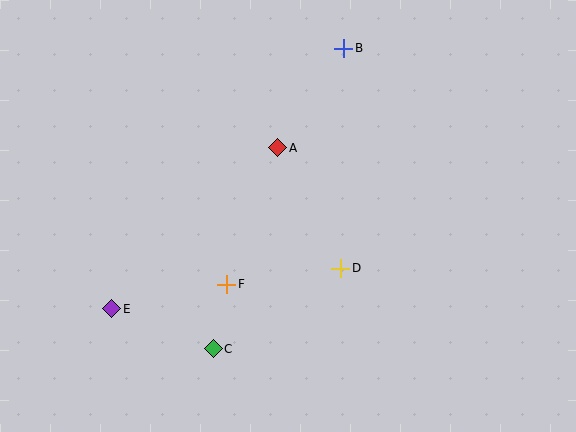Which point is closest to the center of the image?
Point A at (278, 148) is closest to the center.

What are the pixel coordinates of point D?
Point D is at (341, 268).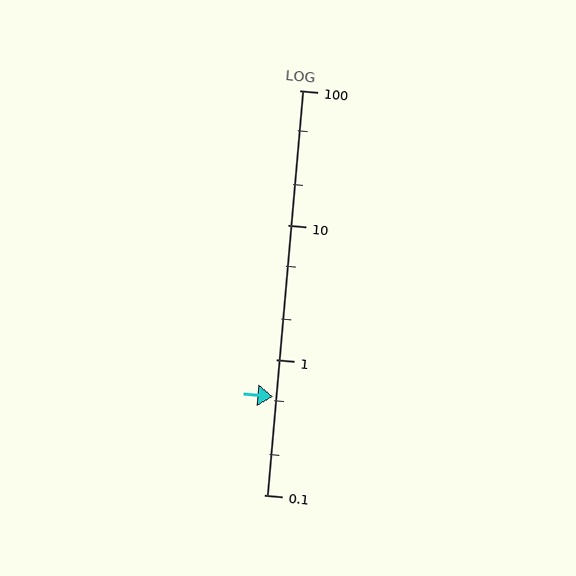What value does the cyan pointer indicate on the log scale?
The pointer indicates approximately 0.53.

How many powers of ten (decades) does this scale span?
The scale spans 3 decades, from 0.1 to 100.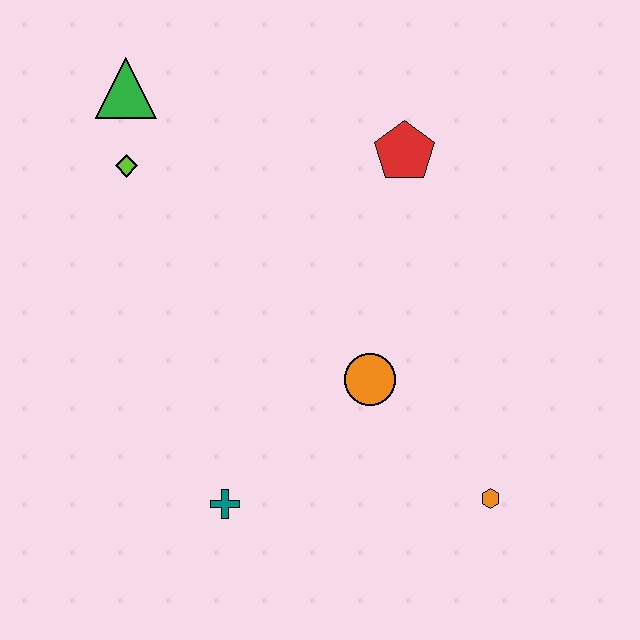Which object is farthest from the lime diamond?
The orange hexagon is farthest from the lime diamond.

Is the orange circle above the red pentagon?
No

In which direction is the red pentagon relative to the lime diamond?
The red pentagon is to the right of the lime diamond.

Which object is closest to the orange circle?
The orange hexagon is closest to the orange circle.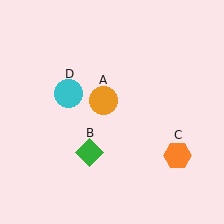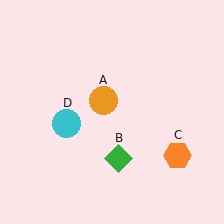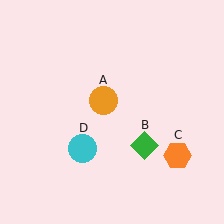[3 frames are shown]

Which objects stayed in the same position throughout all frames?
Orange circle (object A) and orange hexagon (object C) remained stationary.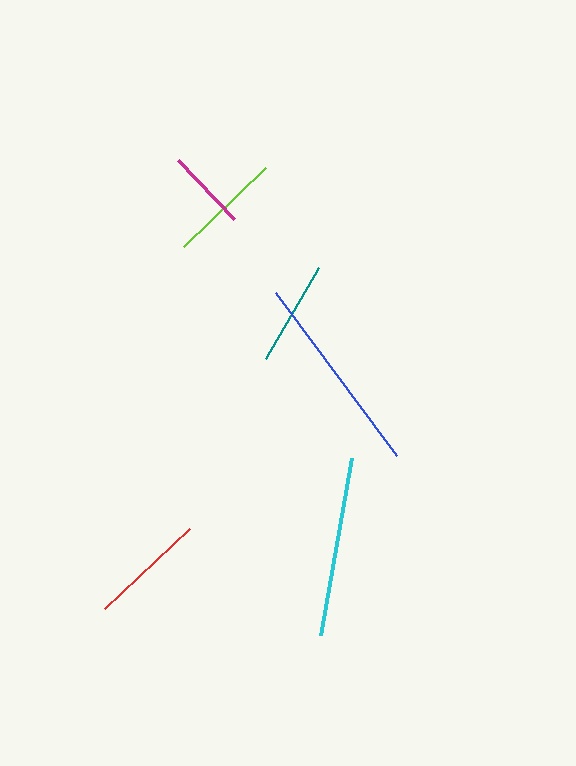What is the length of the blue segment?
The blue segment is approximately 202 pixels long.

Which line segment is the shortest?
The magenta line is the shortest at approximately 81 pixels.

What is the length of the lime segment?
The lime segment is approximately 114 pixels long.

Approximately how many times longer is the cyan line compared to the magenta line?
The cyan line is approximately 2.2 times the length of the magenta line.